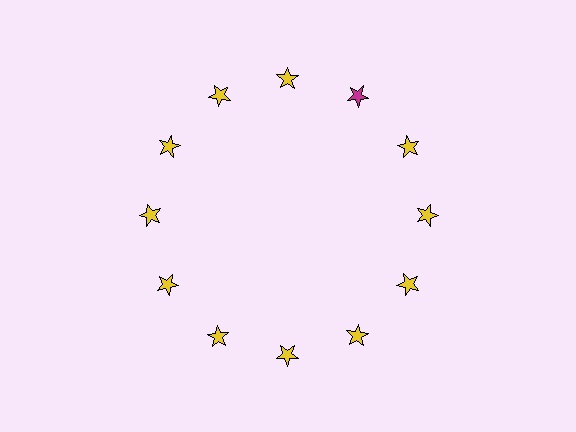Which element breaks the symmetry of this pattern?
The magenta star at roughly the 1 o'clock position breaks the symmetry. All other shapes are yellow stars.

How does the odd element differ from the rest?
It has a different color: magenta instead of yellow.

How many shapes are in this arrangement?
There are 12 shapes arranged in a ring pattern.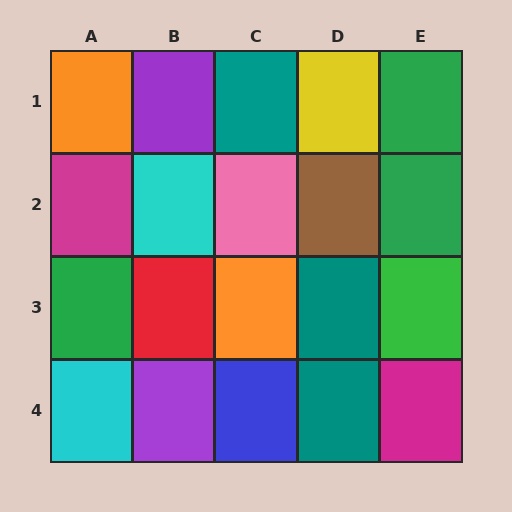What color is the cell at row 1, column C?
Teal.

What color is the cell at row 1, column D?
Yellow.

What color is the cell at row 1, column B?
Purple.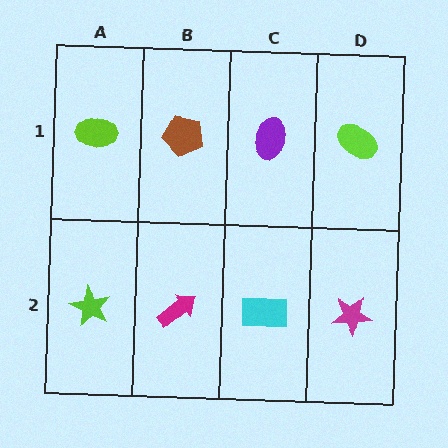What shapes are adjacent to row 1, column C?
A cyan rectangle (row 2, column C), a brown pentagon (row 1, column B), a lime ellipse (row 1, column D).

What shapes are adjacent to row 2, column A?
A lime ellipse (row 1, column A), a magenta arrow (row 2, column B).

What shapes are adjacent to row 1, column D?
A magenta star (row 2, column D), a purple ellipse (row 1, column C).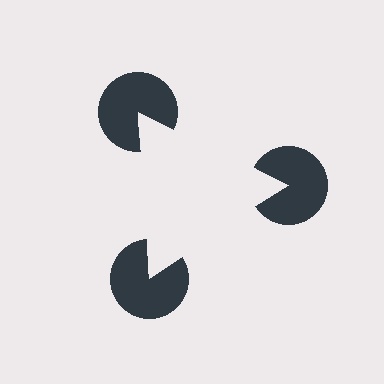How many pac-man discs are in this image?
There are 3 — one at each vertex of the illusory triangle.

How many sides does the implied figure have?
3 sides.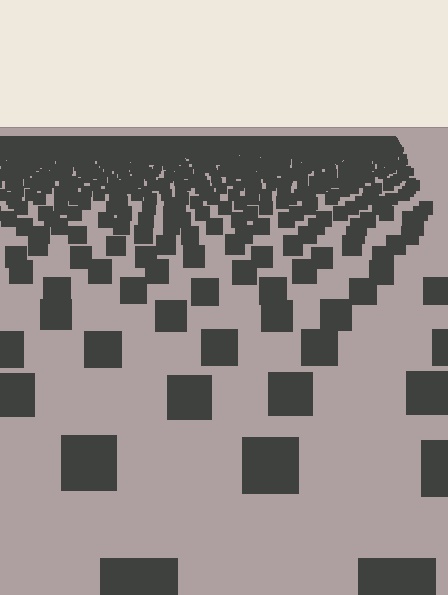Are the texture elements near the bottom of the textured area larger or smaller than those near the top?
Larger. Near the bottom, elements are closer to the viewer and appear at a bigger on-screen size.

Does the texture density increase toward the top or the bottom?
Density increases toward the top.